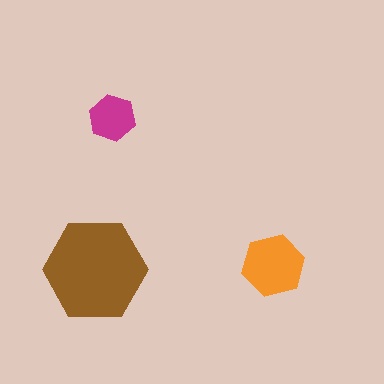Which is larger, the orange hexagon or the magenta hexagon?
The orange one.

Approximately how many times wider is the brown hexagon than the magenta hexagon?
About 2 times wider.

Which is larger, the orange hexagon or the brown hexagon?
The brown one.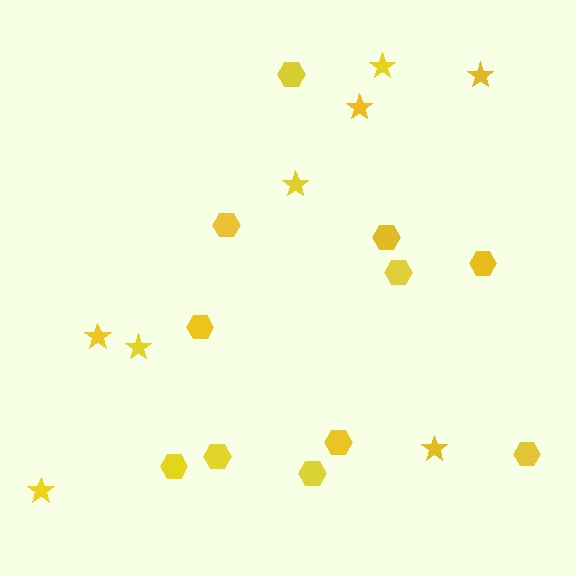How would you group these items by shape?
There are 2 groups: one group of stars (8) and one group of hexagons (11).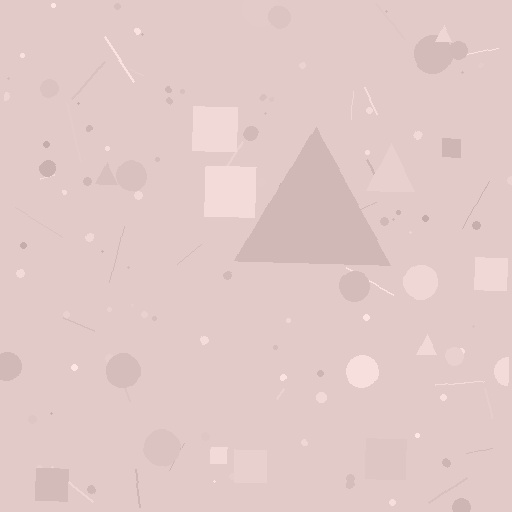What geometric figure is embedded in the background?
A triangle is embedded in the background.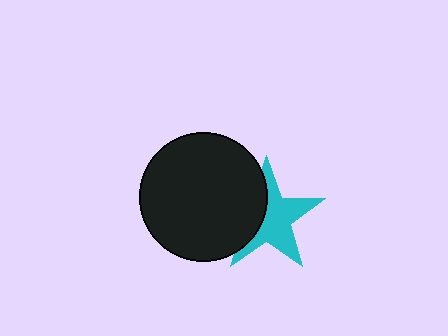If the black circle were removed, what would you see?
You would see the complete cyan star.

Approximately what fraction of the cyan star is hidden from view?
Roughly 38% of the cyan star is hidden behind the black circle.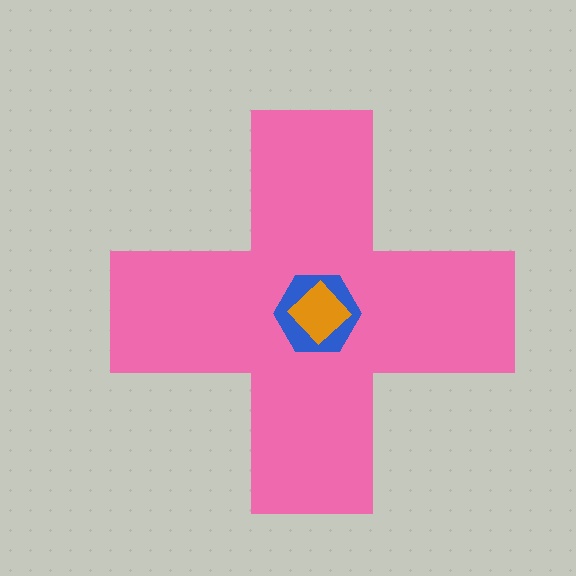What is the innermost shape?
The orange diamond.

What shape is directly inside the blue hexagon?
The orange diamond.